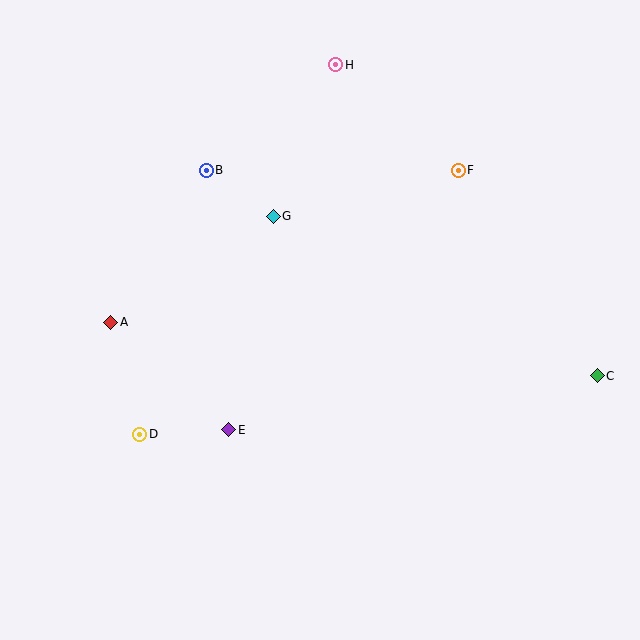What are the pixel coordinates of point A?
Point A is at (111, 322).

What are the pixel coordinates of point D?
Point D is at (140, 434).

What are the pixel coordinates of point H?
Point H is at (336, 65).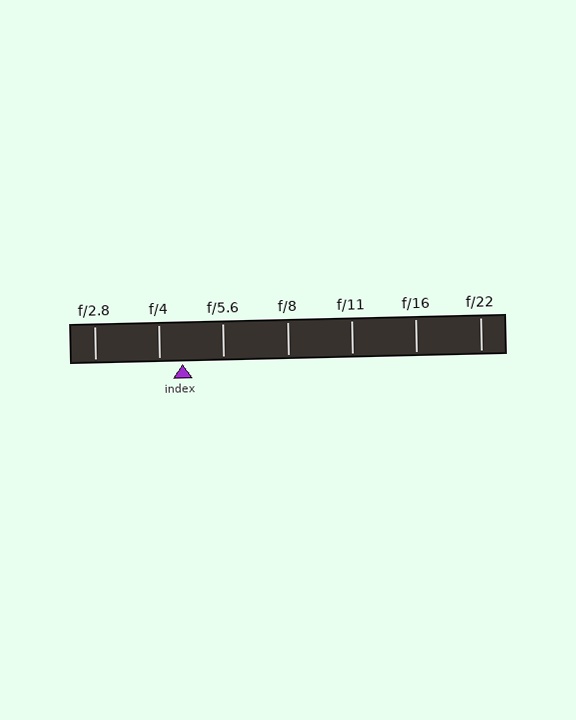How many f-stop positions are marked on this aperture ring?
There are 7 f-stop positions marked.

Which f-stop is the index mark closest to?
The index mark is closest to f/4.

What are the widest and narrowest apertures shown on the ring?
The widest aperture shown is f/2.8 and the narrowest is f/22.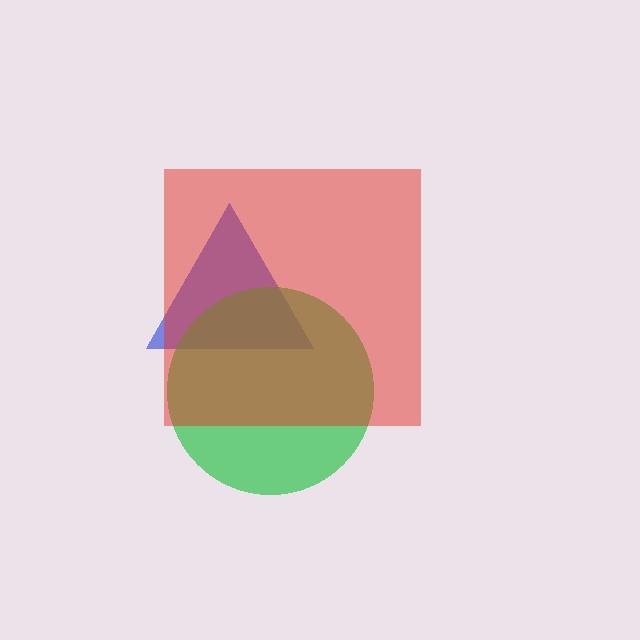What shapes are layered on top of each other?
The layered shapes are: a blue triangle, a green circle, a red square.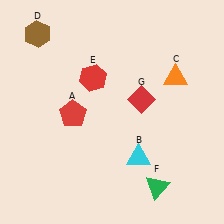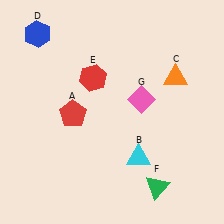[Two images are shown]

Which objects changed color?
D changed from brown to blue. G changed from red to pink.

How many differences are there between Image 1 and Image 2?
There are 2 differences between the two images.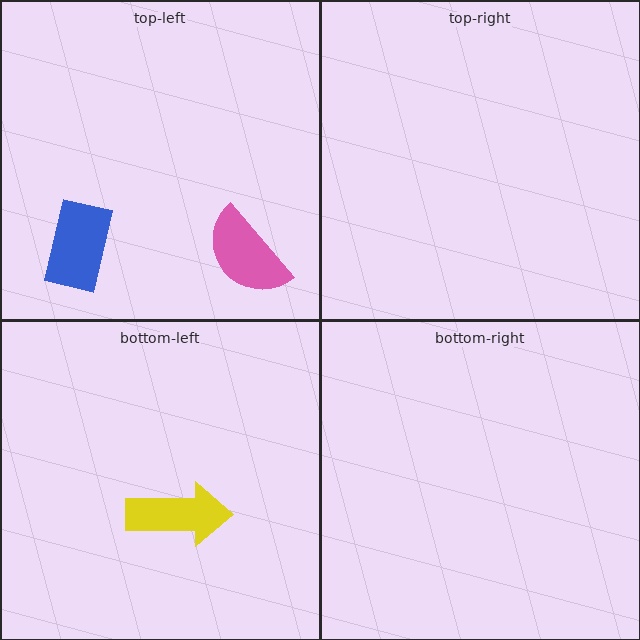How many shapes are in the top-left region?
2.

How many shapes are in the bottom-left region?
1.